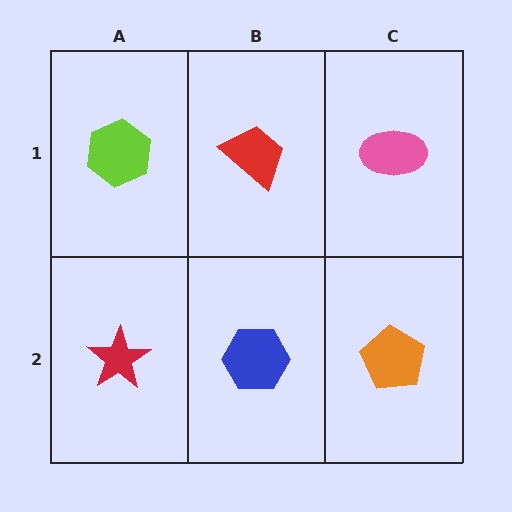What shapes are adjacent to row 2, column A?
A lime hexagon (row 1, column A), a blue hexagon (row 2, column B).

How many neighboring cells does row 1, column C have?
2.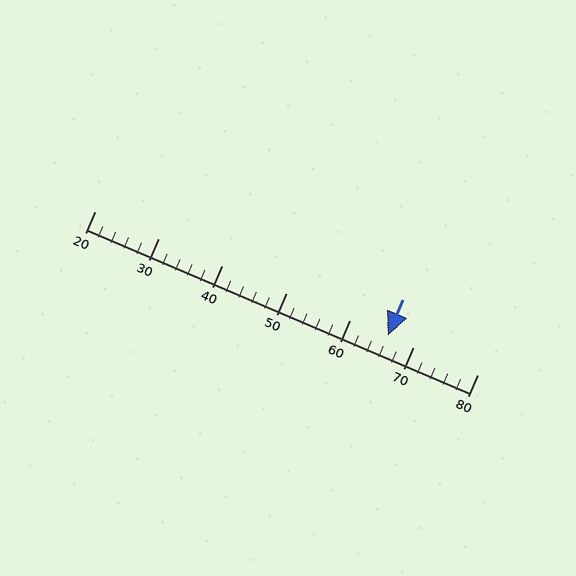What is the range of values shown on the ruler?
The ruler shows values from 20 to 80.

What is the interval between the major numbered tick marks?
The major tick marks are spaced 10 units apart.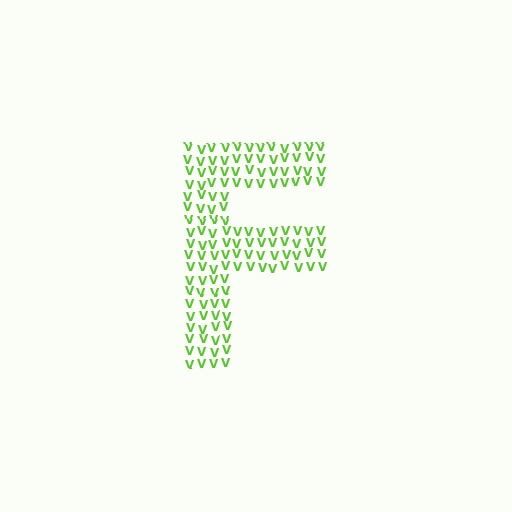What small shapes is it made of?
It is made of small letter V's.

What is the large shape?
The large shape is the letter F.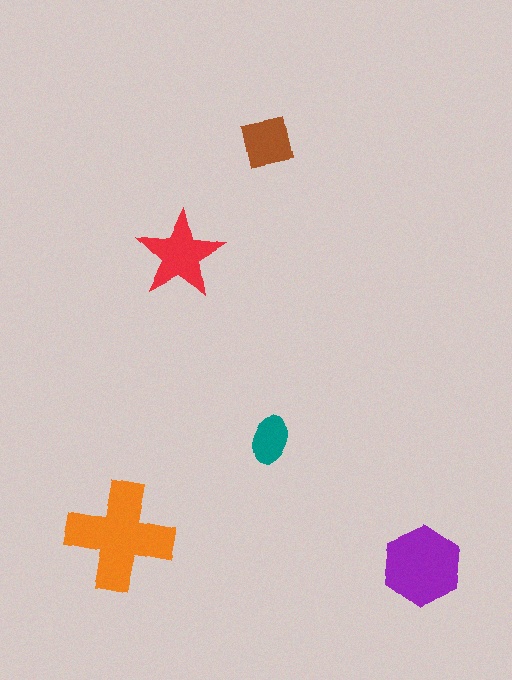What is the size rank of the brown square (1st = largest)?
4th.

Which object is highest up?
The brown square is topmost.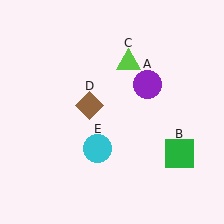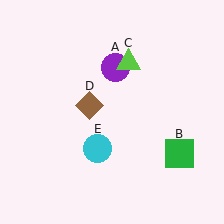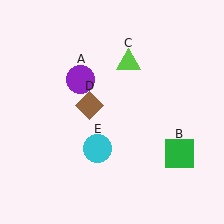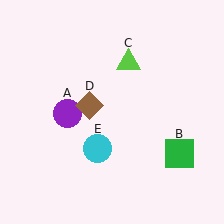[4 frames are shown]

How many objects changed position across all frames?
1 object changed position: purple circle (object A).